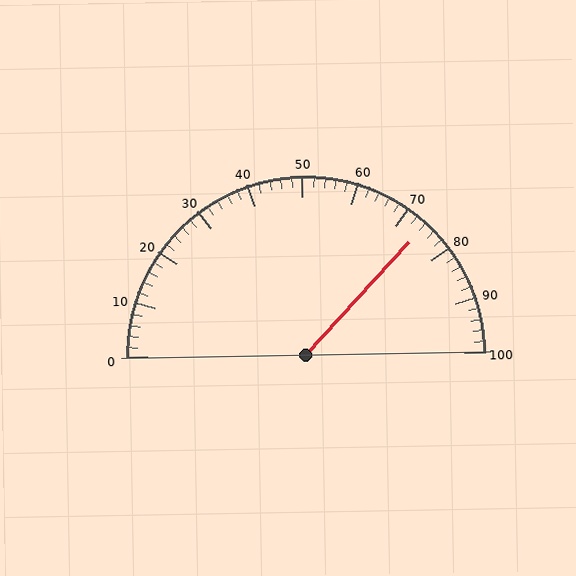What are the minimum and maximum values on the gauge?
The gauge ranges from 0 to 100.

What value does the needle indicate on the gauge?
The needle indicates approximately 74.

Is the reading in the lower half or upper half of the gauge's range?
The reading is in the upper half of the range (0 to 100).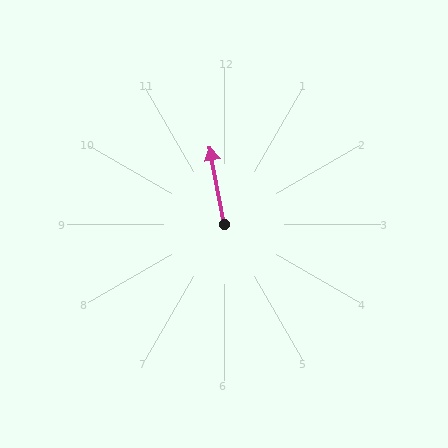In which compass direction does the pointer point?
North.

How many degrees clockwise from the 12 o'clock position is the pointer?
Approximately 350 degrees.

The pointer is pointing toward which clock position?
Roughly 12 o'clock.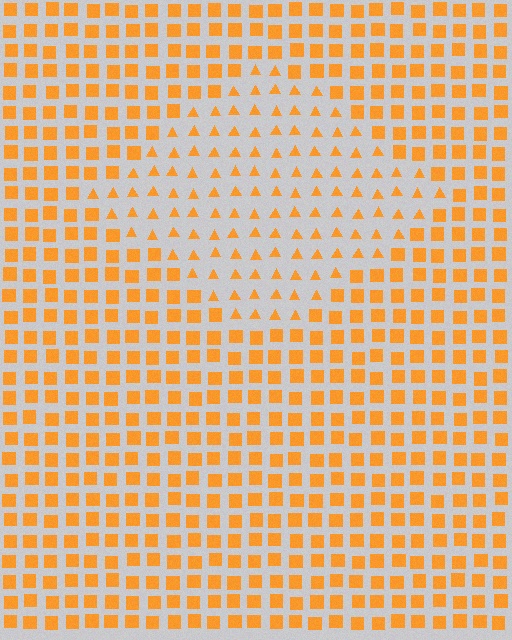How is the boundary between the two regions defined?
The boundary is defined by a change in element shape: triangles inside vs. squares outside. All elements share the same color and spacing.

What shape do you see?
I see a diamond.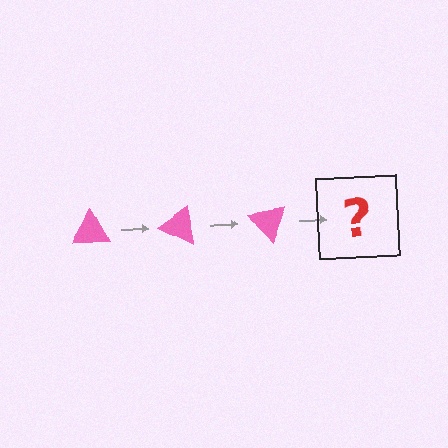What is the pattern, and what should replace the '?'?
The pattern is that the triangle rotates 25 degrees each step. The '?' should be a pink triangle rotated 75 degrees.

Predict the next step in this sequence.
The next step is a pink triangle rotated 75 degrees.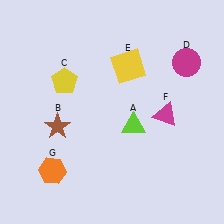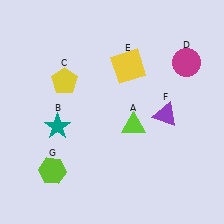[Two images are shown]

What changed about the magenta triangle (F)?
In Image 1, F is magenta. In Image 2, it changed to purple.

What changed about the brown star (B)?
In Image 1, B is brown. In Image 2, it changed to teal.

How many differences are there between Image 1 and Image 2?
There are 3 differences between the two images.